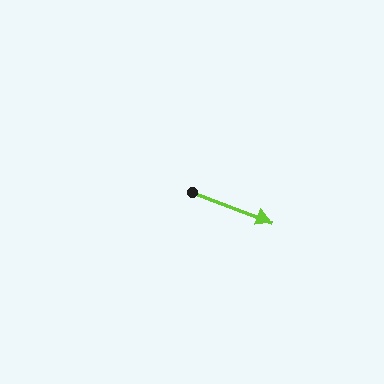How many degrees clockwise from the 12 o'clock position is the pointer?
Approximately 111 degrees.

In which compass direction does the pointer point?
East.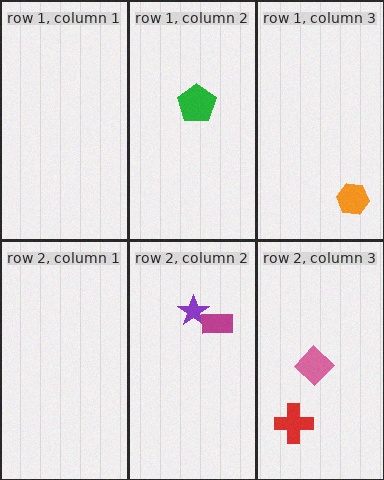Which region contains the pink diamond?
The row 2, column 3 region.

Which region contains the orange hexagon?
The row 1, column 3 region.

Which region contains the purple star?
The row 2, column 2 region.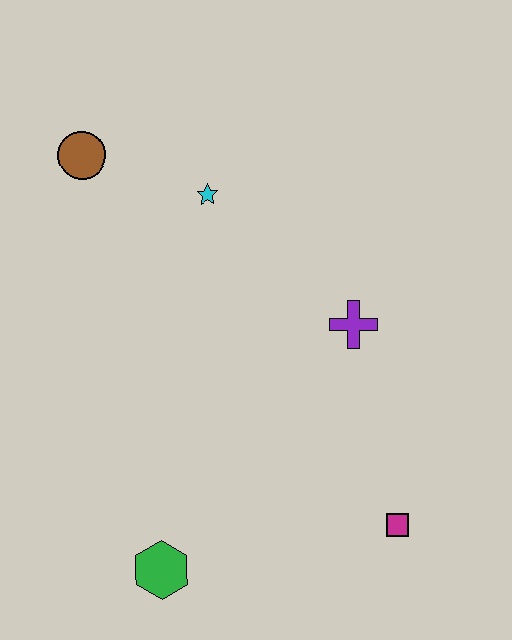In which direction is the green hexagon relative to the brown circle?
The green hexagon is below the brown circle.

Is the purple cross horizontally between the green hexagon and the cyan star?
No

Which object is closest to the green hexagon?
The magenta square is closest to the green hexagon.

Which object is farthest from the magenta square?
The brown circle is farthest from the magenta square.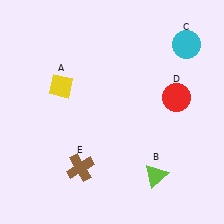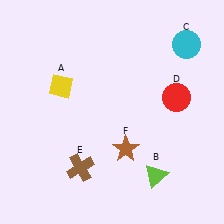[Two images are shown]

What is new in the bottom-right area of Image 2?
A brown star (F) was added in the bottom-right area of Image 2.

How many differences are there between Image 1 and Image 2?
There is 1 difference between the two images.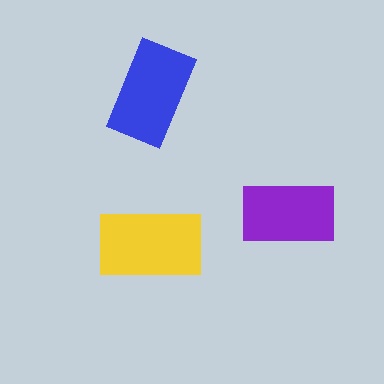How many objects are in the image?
There are 3 objects in the image.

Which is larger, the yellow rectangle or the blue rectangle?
The yellow one.